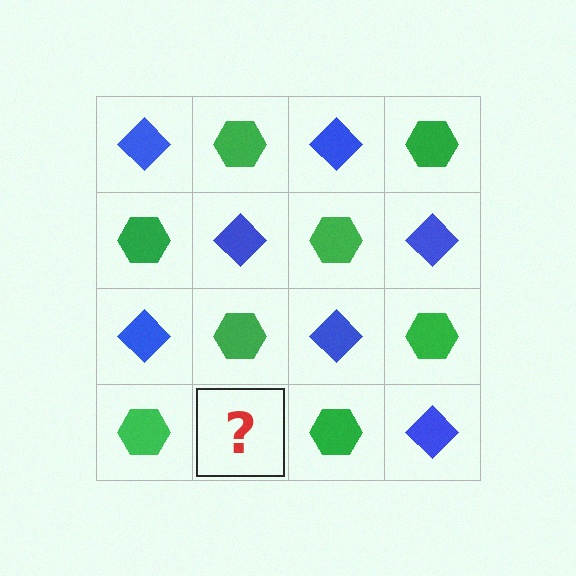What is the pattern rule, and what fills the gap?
The rule is that it alternates blue diamond and green hexagon in a checkerboard pattern. The gap should be filled with a blue diamond.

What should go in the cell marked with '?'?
The missing cell should contain a blue diamond.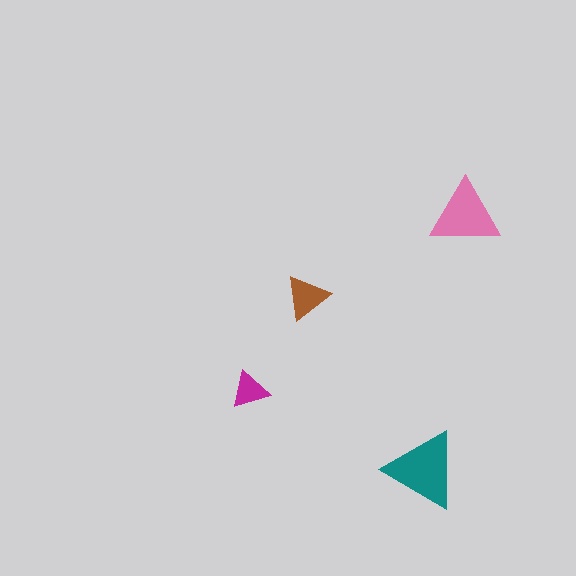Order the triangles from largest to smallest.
the teal one, the pink one, the brown one, the magenta one.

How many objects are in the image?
There are 4 objects in the image.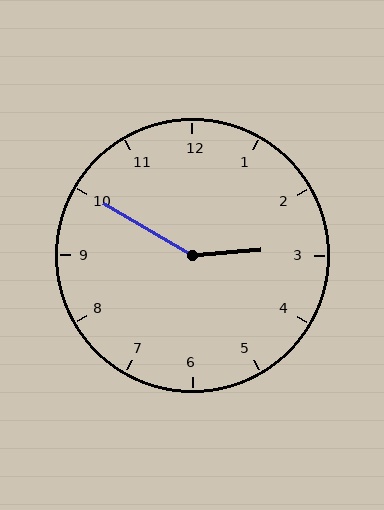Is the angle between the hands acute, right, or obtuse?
It is obtuse.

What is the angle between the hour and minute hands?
Approximately 145 degrees.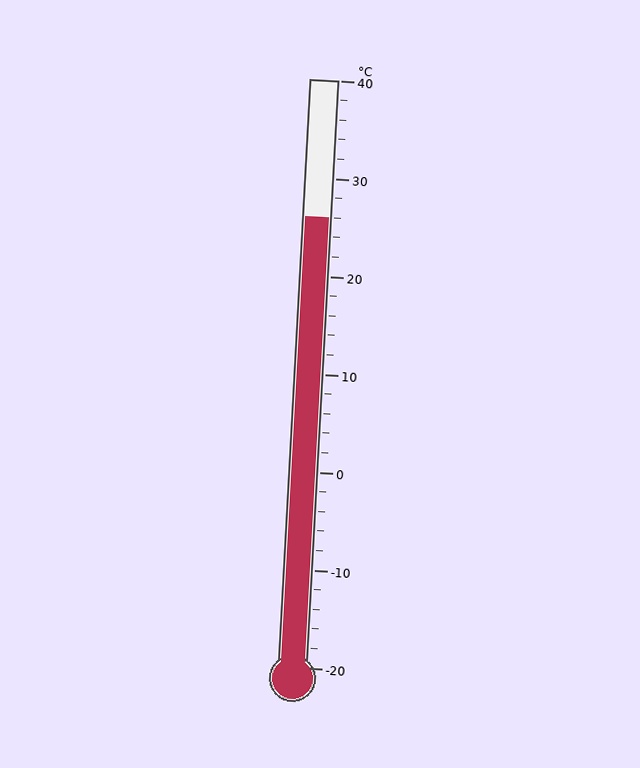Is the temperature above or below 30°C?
The temperature is below 30°C.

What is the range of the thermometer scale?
The thermometer scale ranges from -20°C to 40°C.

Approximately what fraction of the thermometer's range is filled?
The thermometer is filled to approximately 75% of its range.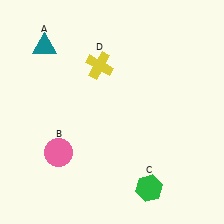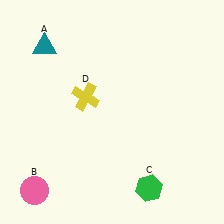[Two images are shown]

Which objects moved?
The objects that moved are: the pink circle (B), the yellow cross (D).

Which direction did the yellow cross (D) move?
The yellow cross (D) moved down.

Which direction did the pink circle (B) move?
The pink circle (B) moved down.